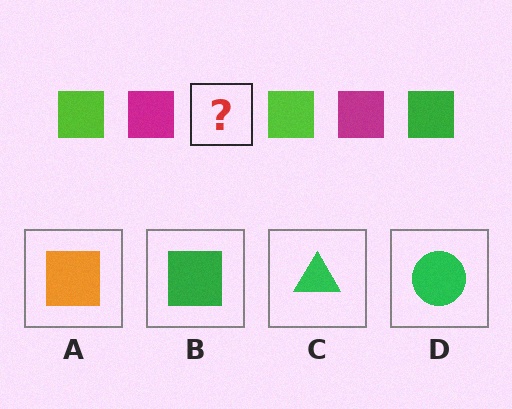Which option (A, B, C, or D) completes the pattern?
B.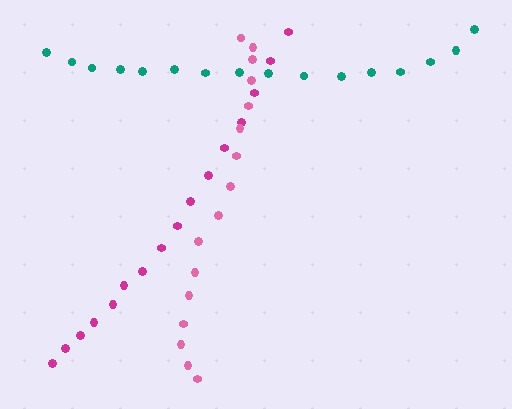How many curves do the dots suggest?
There are 3 distinct paths.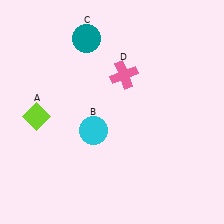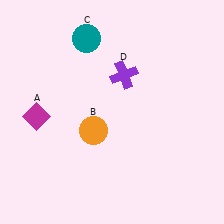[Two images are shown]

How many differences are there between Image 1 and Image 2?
There are 3 differences between the two images.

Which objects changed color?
A changed from lime to magenta. B changed from cyan to orange. D changed from pink to purple.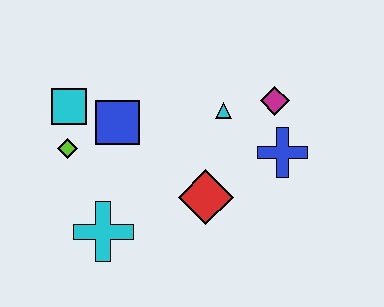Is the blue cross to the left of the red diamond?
No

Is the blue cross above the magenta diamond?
No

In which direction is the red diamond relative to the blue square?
The red diamond is to the right of the blue square.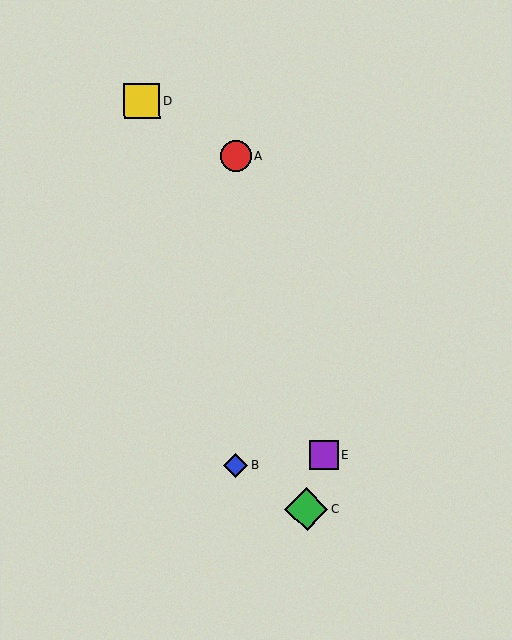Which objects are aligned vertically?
Objects A, B are aligned vertically.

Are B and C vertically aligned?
No, B is at x≈236 and C is at x≈307.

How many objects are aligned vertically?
2 objects (A, B) are aligned vertically.